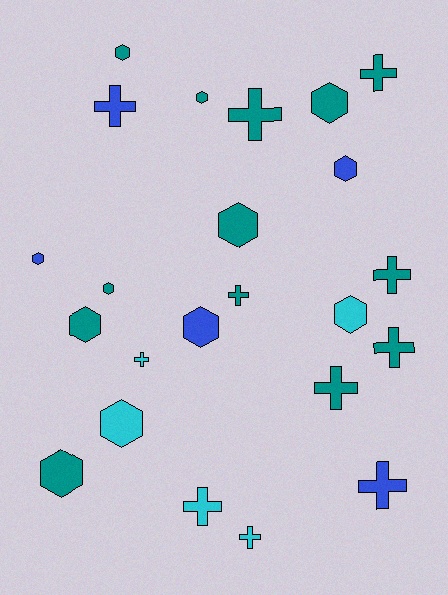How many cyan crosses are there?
There are 3 cyan crosses.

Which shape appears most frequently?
Hexagon, with 12 objects.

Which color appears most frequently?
Teal, with 13 objects.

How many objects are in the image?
There are 23 objects.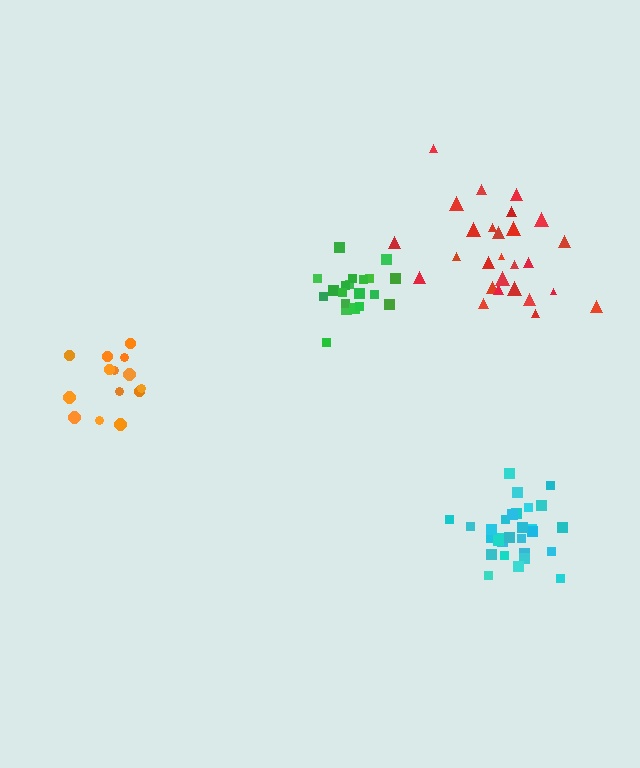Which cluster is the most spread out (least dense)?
Red.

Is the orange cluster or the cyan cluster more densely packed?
Cyan.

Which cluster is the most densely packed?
Cyan.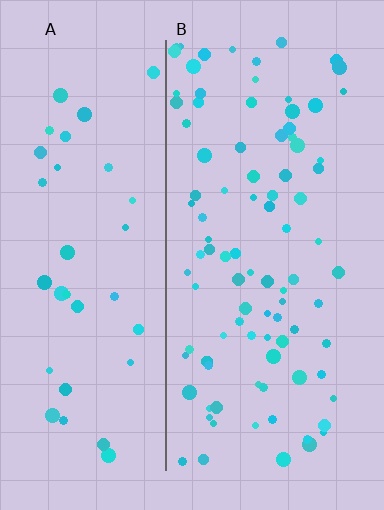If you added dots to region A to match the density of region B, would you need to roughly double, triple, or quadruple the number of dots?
Approximately triple.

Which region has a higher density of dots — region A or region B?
B (the right).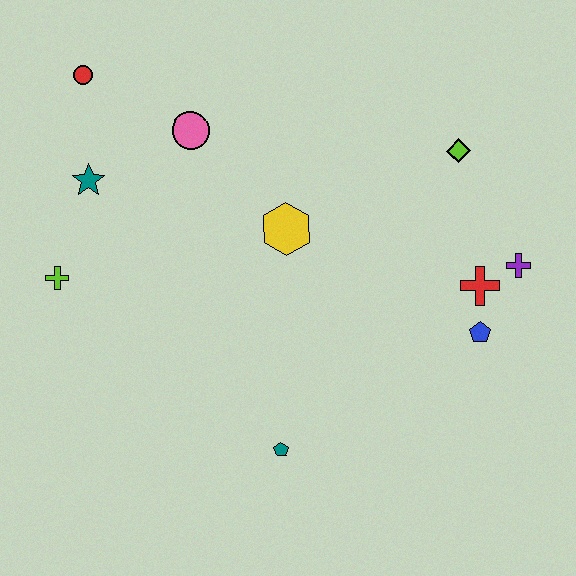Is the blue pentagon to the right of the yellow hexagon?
Yes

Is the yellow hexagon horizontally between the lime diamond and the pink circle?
Yes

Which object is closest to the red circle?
The teal star is closest to the red circle.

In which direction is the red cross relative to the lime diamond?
The red cross is below the lime diamond.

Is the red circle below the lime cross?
No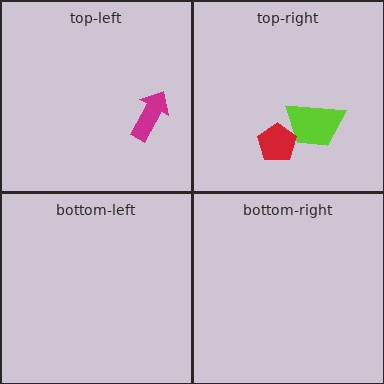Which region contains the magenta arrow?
The top-left region.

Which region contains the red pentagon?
The top-right region.